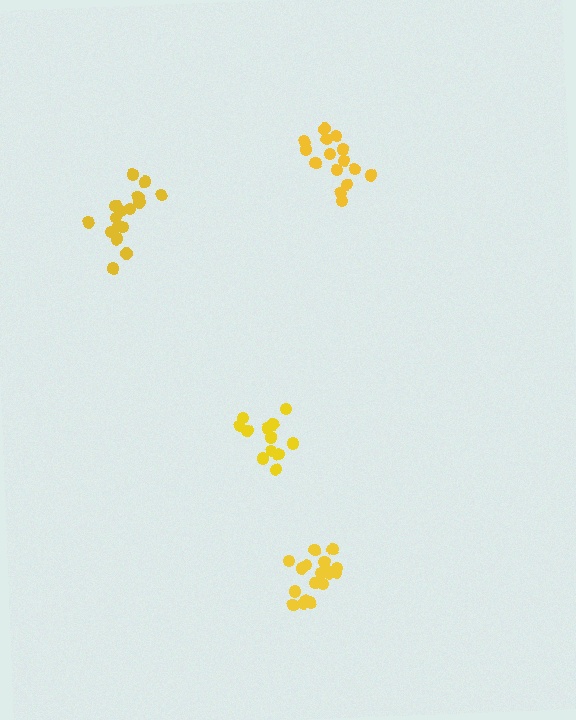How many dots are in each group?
Group 1: 12 dots, Group 2: 15 dots, Group 3: 16 dots, Group 4: 18 dots (61 total).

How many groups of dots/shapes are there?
There are 4 groups.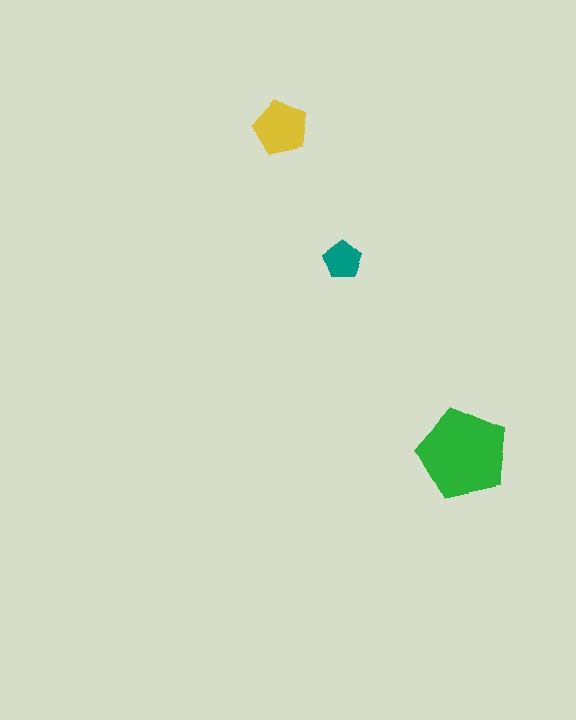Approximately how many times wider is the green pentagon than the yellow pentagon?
About 1.5 times wider.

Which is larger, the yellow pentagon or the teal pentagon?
The yellow one.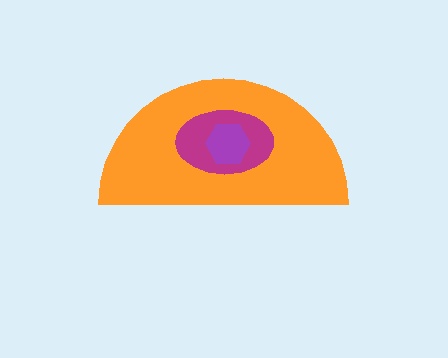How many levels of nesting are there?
3.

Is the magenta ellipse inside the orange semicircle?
Yes.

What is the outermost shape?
The orange semicircle.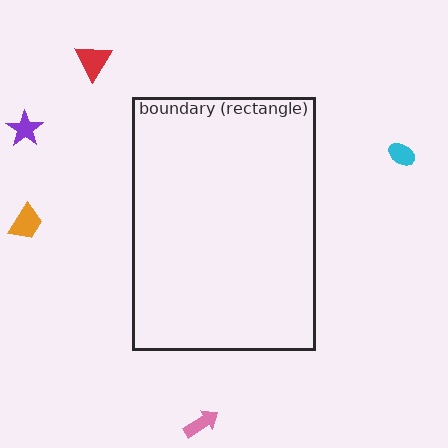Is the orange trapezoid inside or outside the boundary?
Outside.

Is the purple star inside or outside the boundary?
Outside.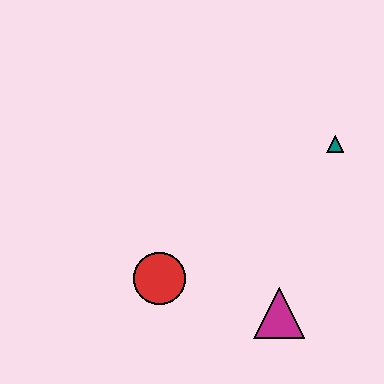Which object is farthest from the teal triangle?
The red circle is farthest from the teal triangle.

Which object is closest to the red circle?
The magenta triangle is closest to the red circle.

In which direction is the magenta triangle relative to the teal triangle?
The magenta triangle is below the teal triangle.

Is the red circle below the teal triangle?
Yes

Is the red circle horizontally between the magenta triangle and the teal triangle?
No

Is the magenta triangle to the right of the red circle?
Yes